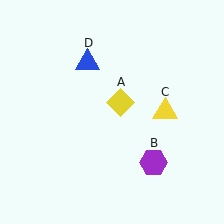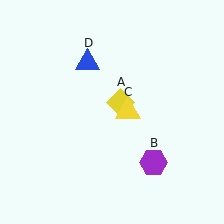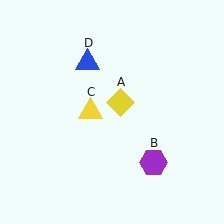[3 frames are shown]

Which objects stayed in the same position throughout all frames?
Yellow diamond (object A) and purple hexagon (object B) and blue triangle (object D) remained stationary.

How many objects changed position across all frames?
1 object changed position: yellow triangle (object C).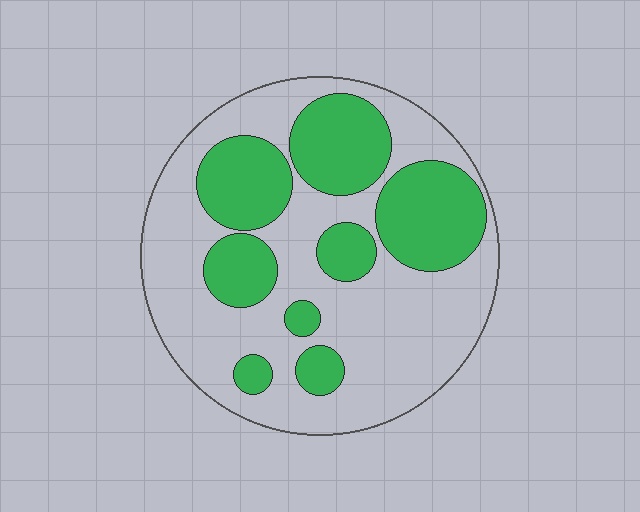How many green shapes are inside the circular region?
8.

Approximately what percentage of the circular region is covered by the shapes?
Approximately 35%.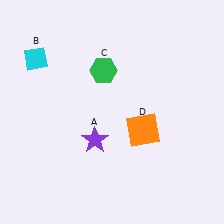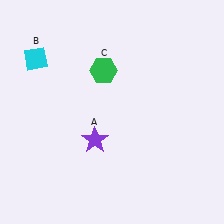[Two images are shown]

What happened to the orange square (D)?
The orange square (D) was removed in Image 2. It was in the bottom-right area of Image 1.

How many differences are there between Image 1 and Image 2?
There is 1 difference between the two images.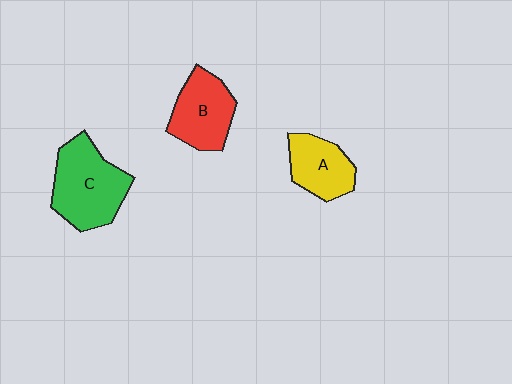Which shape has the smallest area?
Shape A (yellow).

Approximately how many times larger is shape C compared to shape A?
Approximately 1.6 times.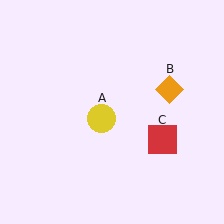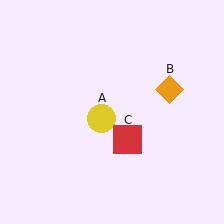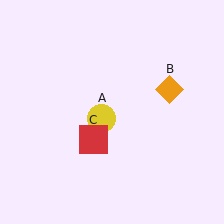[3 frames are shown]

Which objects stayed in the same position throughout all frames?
Yellow circle (object A) and orange diamond (object B) remained stationary.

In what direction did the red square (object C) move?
The red square (object C) moved left.